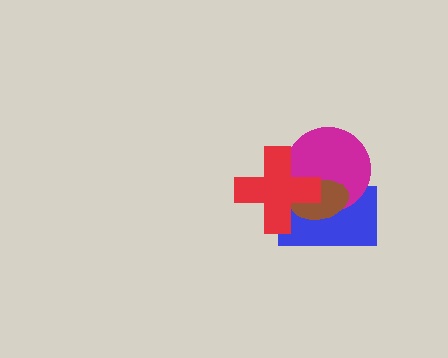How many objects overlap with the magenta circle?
3 objects overlap with the magenta circle.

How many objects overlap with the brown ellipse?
3 objects overlap with the brown ellipse.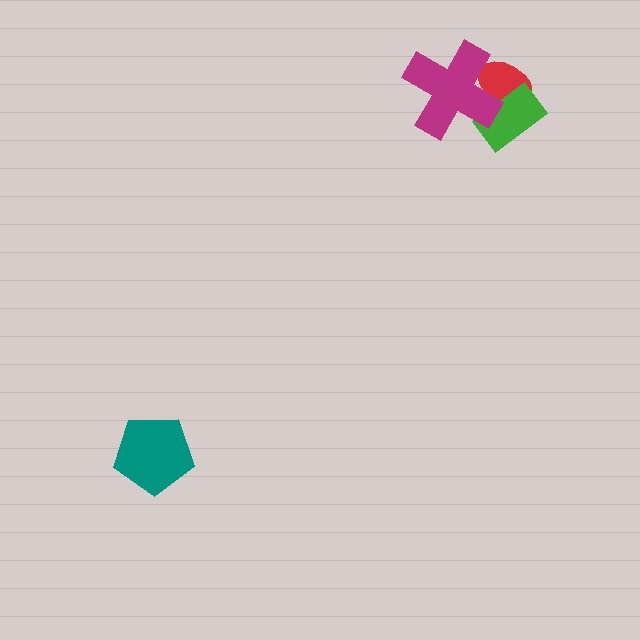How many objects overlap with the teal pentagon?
0 objects overlap with the teal pentagon.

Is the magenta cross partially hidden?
No, no other shape covers it.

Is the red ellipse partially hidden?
Yes, it is partially covered by another shape.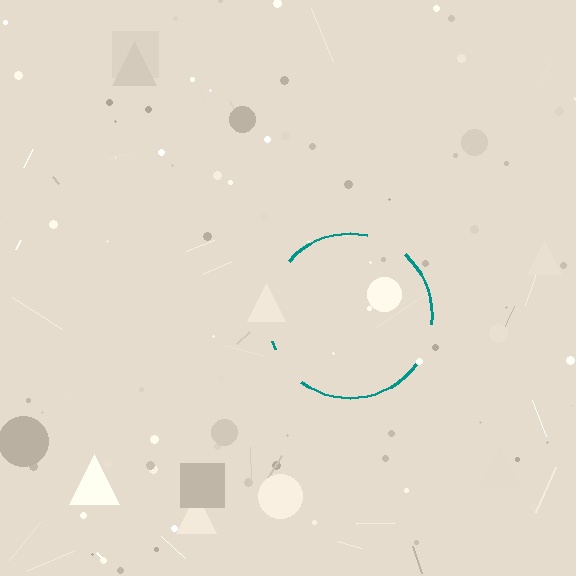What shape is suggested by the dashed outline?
The dashed outline suggests a circle.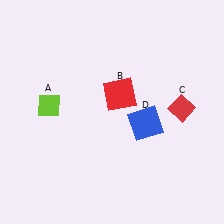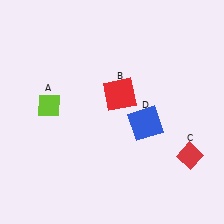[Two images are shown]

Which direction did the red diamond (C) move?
The red diamond (C) moved down.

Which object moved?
The red diamond (C) moved down.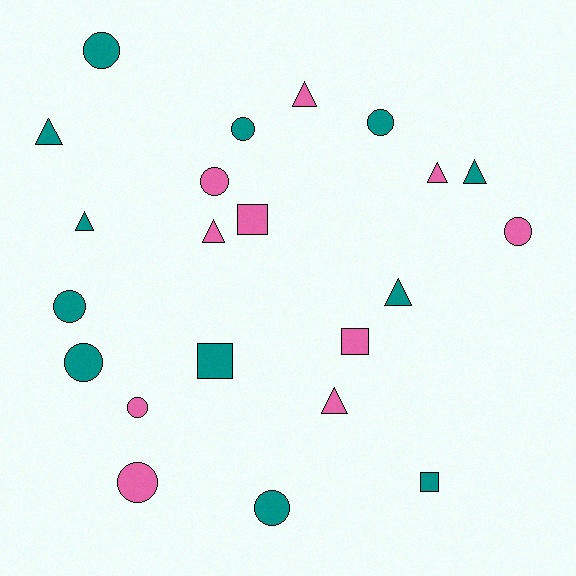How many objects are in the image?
There are 22 objects.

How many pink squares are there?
There are 2 pink squares.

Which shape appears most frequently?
Circle, with 10 objects.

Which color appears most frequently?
Teal, with 12 objects.